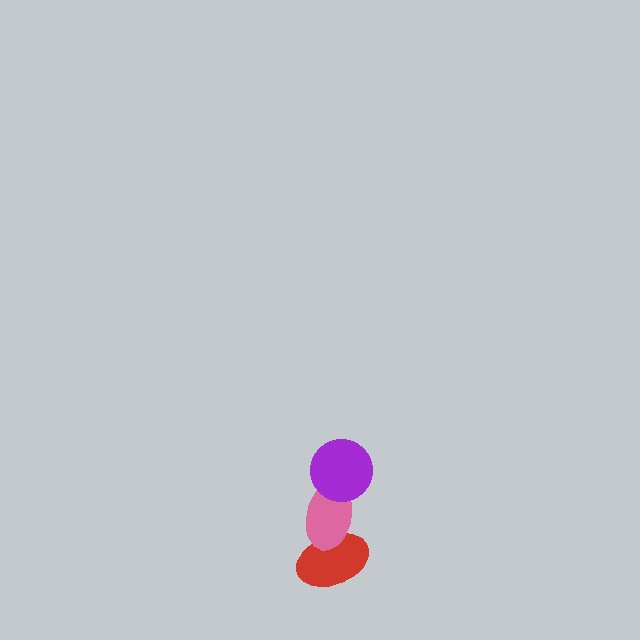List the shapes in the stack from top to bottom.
From top to bottom: the purple circle, the pink ellipse, the red ellipse.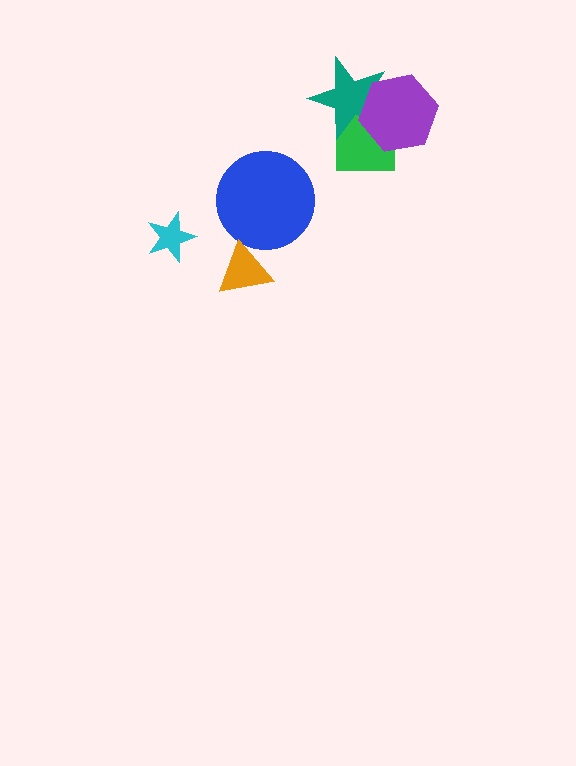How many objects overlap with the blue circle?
0 objects overlap with the blue circle.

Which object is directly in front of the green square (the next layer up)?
The teal star is directly in front of the green square.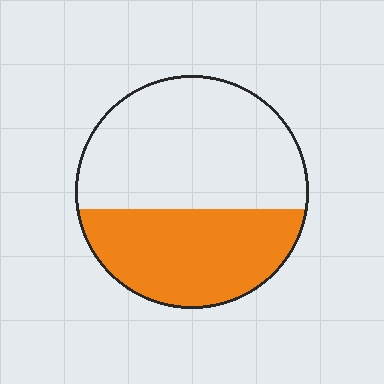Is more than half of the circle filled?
No.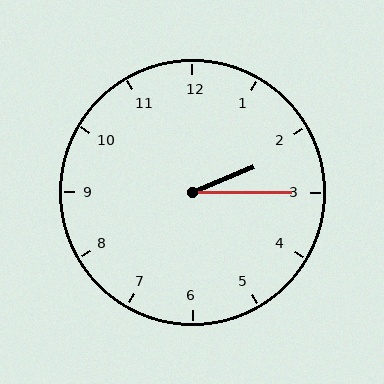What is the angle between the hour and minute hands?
Approximately 22 degrees.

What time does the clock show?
2:15.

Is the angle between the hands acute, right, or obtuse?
It is acute.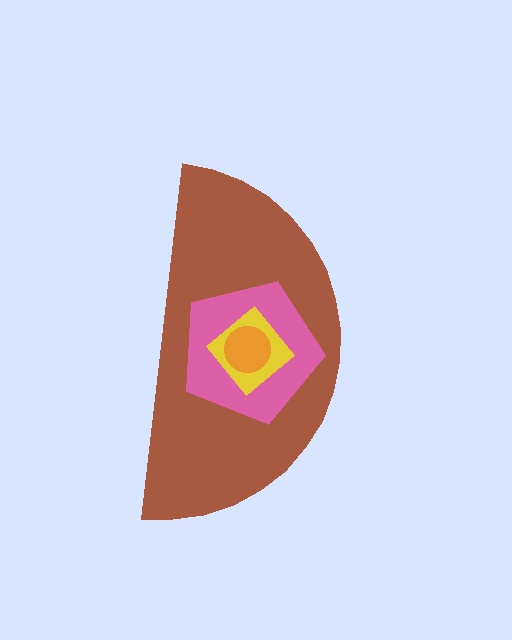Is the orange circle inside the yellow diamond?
Yes.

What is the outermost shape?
The brown semicircle.